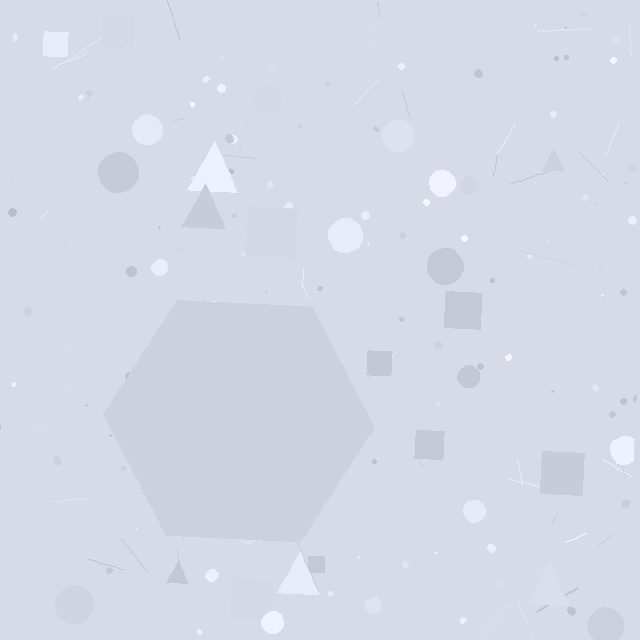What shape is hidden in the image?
A hexagon is hidden in the image.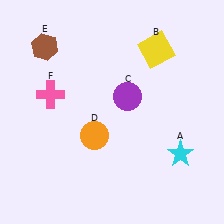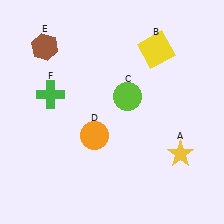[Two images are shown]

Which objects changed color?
A changed from cyan to yellow. C changed from purple to lime. F changed from pink to green.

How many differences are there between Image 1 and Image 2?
There are 3 differences between the two images.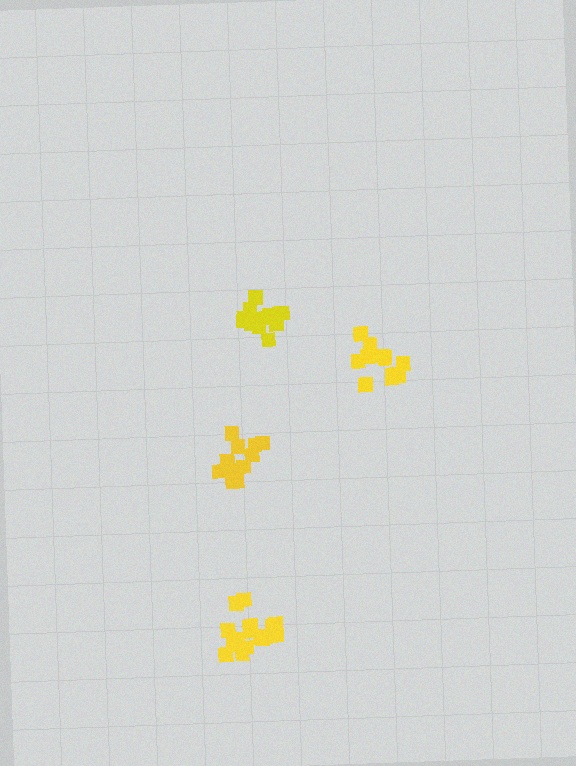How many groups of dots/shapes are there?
There are 4 groups.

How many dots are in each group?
Group 1: 11 dots, Group 2: 12 dots, Group 3: 11 dots, Group 4: 17 dots (51 total).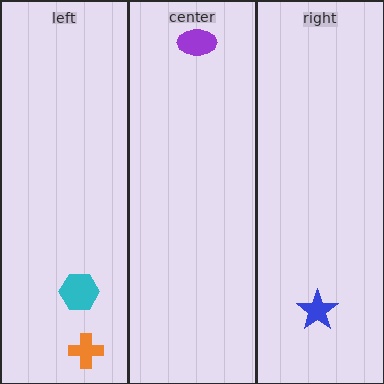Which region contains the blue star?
The right region.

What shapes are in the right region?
The blue star.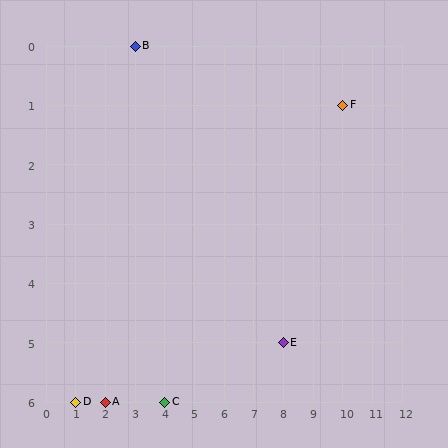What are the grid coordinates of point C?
Point C is at grid coordinates (4, 6).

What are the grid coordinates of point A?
Point A is at grid coordinates (2, 6).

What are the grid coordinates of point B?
Point B is at grid coordinates (3, 0).